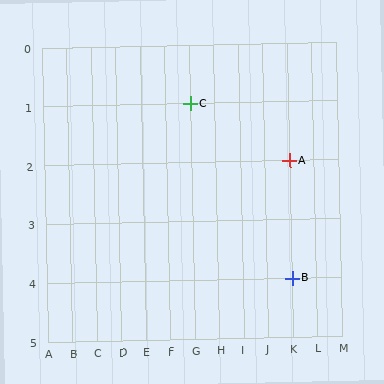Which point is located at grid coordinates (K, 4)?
Point B is at (K, 4).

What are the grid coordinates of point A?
Point A is at grid coordinates (K, 2).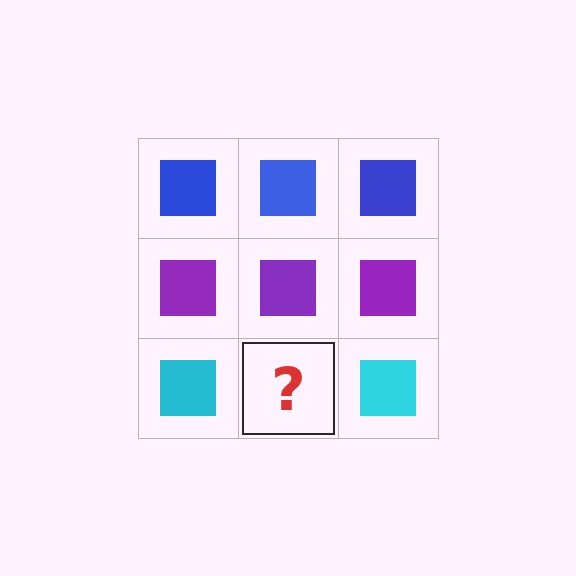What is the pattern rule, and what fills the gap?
The rule is that each row has a consistent color. The gap should be filled with a cyan square.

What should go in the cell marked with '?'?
The missing cell should contain a cyan square.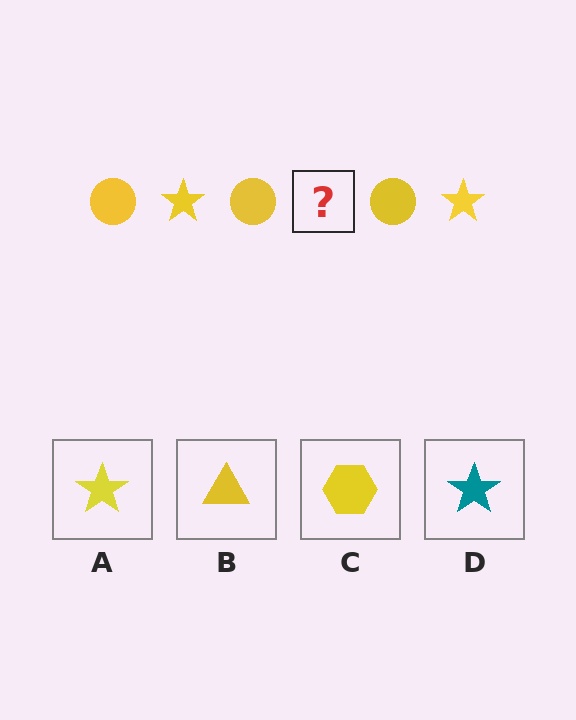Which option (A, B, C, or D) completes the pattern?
A.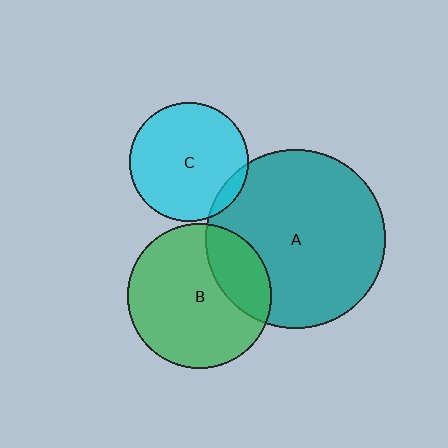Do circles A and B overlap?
Yes.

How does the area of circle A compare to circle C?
Approximately 2.3 times.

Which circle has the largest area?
Circle A (teal).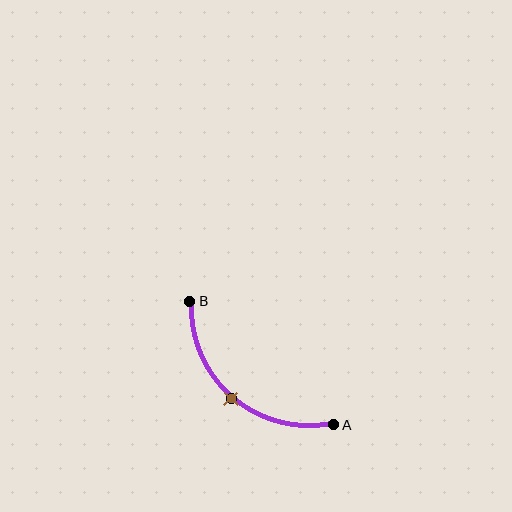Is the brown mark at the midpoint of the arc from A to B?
Yes. The brown mark lies on the arc at equal arc-length from both A and B — it is the arc midpoint.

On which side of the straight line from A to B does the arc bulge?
The arc bulges below and to the left of the straight line connecting A and B.